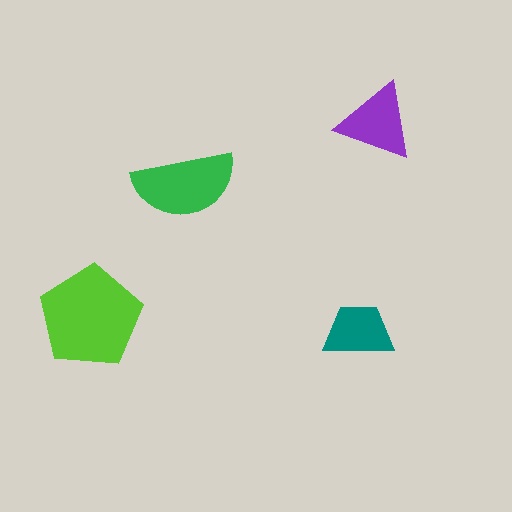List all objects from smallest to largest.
The teal trapezoid, the purple triangle, the green semicircle, the lime pentagon.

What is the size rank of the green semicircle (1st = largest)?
2nd.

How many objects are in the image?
There are 4 objects in the image.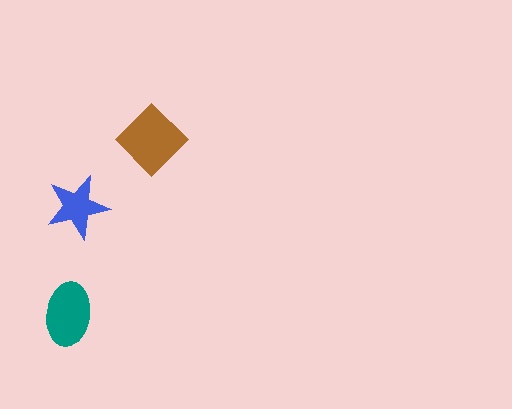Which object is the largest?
The brown diamond.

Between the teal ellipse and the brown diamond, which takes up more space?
The brown diamond.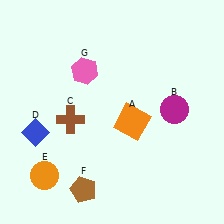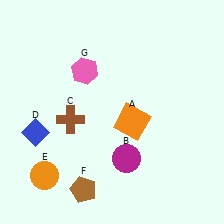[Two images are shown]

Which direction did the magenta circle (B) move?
The magenta circle (B) moved down.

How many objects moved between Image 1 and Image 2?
1 object moved between the two images.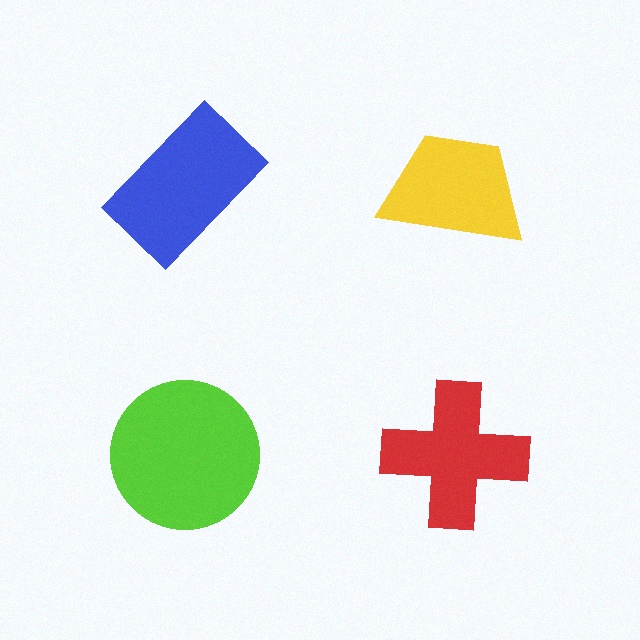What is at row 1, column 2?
A yellow trapezoid.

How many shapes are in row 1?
2 shapes.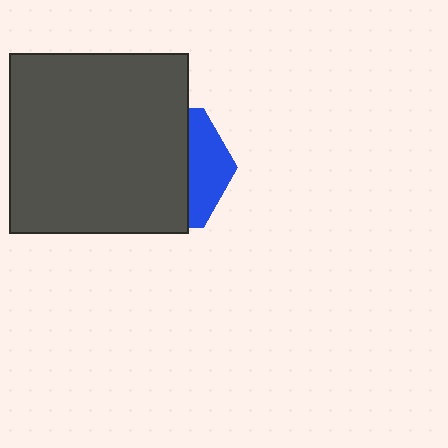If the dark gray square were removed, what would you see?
You would see the complete blue hexagon.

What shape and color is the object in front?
The object in front is a dark gray square.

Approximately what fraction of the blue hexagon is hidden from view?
Roughly 70% of the blue hexagon is hidden behind the dark gray square.